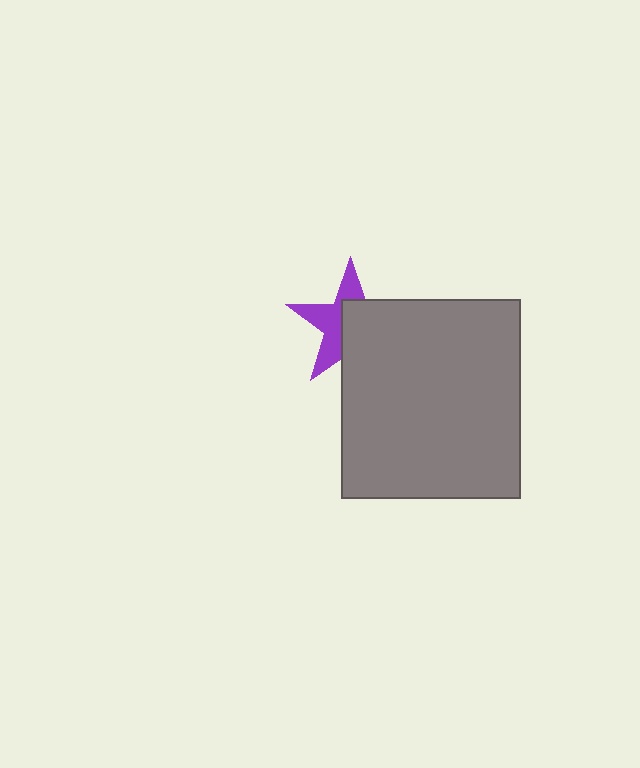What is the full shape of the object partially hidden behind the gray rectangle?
The partially hidden object is a purple star.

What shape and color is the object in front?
The object in front is a gray rectangle.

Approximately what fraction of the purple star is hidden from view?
Roughly 53% of the purple star is hidden behind the gray rectangle.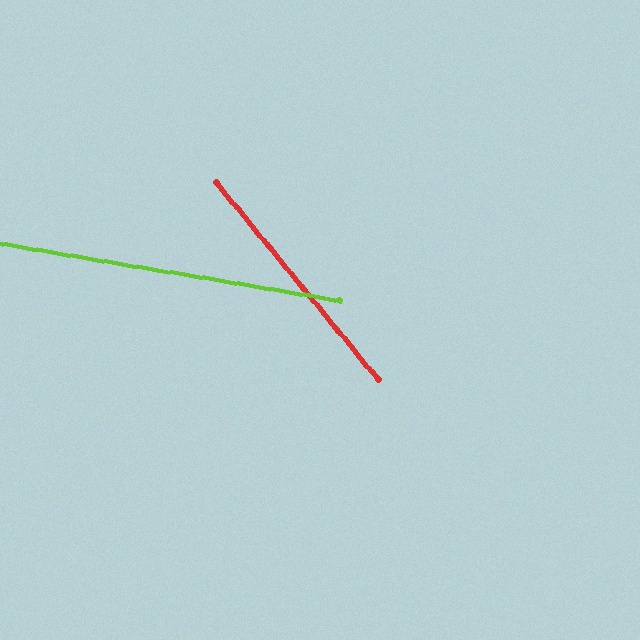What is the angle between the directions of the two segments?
Approximately 41 degrees.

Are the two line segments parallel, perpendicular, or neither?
Neither parallel nor perpendicular — they differ by about 41°.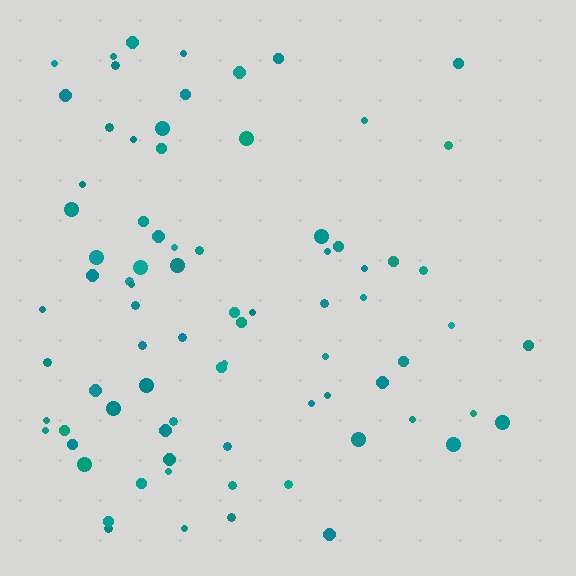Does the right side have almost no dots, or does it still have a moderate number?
Still a moderate number, just noticeably fewer than the left.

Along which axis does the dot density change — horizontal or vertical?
Horizontal.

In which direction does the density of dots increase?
From right to left, with the left side densest.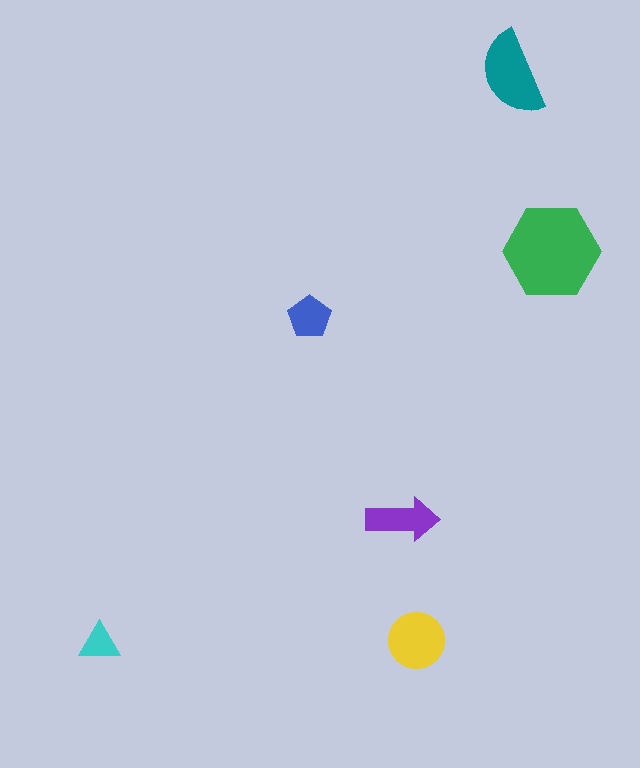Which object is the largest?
The green hexagon.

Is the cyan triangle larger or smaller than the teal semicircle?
Smaller.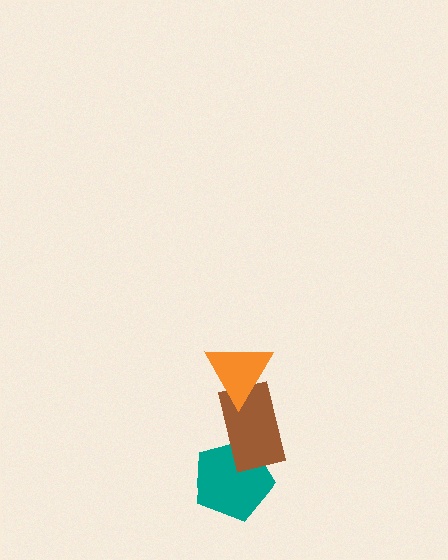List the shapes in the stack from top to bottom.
From top to bottom: the orange triangle, the brown rectangle, the teal pentagon.